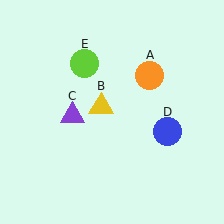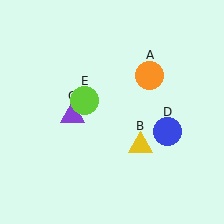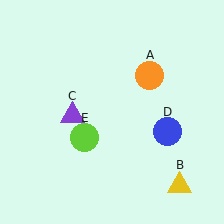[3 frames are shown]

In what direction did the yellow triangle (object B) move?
The yellow triangle (object B) moved down and to the right.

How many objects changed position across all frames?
2 objects changed position: yellow triangle (object B), lime circle (object E).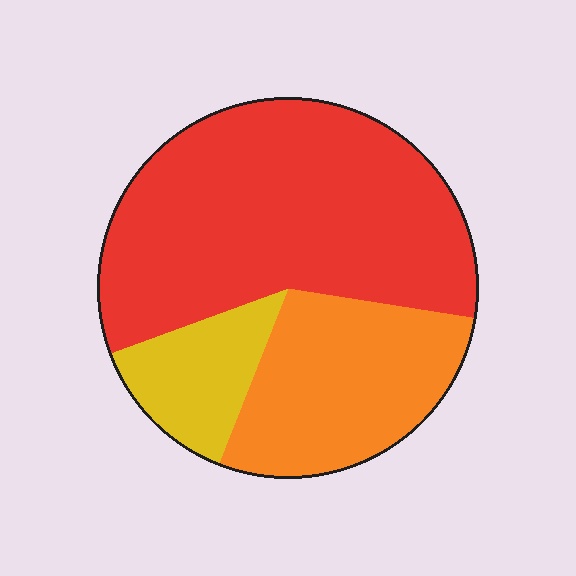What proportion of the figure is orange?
Orange covers 28% of the figure.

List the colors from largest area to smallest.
From largest to smallest: red, orange, yellow.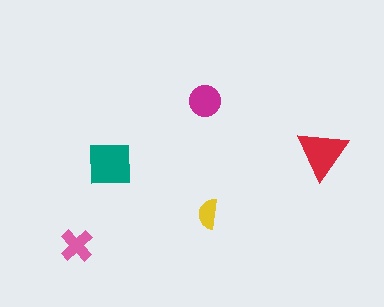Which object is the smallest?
The yellow semicircle.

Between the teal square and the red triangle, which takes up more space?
The teal square.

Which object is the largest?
The teal square.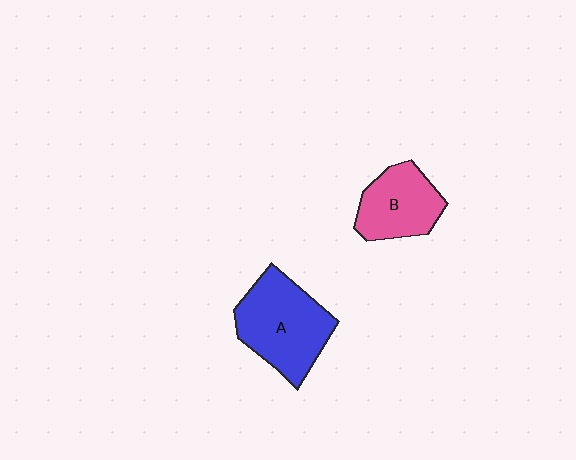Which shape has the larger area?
Shape A (blue).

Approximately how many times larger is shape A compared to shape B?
Approximately 1.4 times.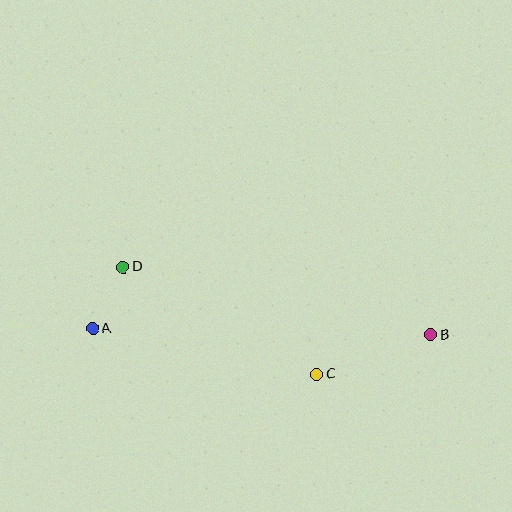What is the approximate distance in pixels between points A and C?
The distance between A and C is approximately 229 pixels.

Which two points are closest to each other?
Points A and D are closest to each other.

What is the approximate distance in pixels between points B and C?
The distance between B and C is approximately 120 pixels.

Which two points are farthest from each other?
Points A and B are farthest from each other.